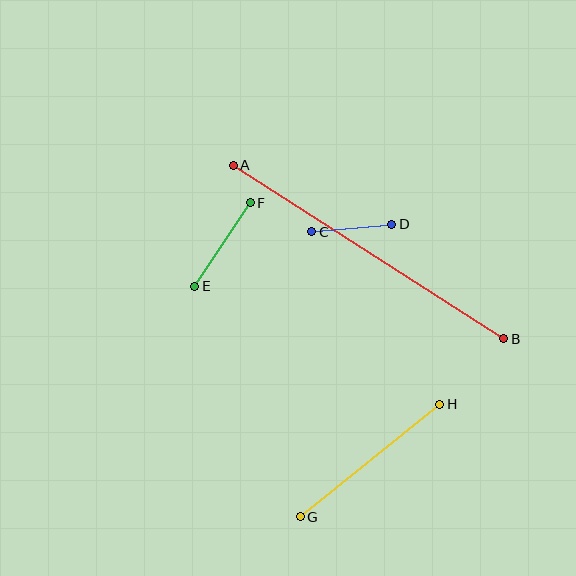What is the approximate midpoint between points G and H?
The midpoint is at approximately (370, 460) pixels.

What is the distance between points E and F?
The distance is approximately 100 pixels.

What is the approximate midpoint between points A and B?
The midpoint is at approximately (368, 252) pixels.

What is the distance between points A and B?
The distance is approximately 321 pixels.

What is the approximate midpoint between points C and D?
The midpoint is at approximately (352, 228) pixels.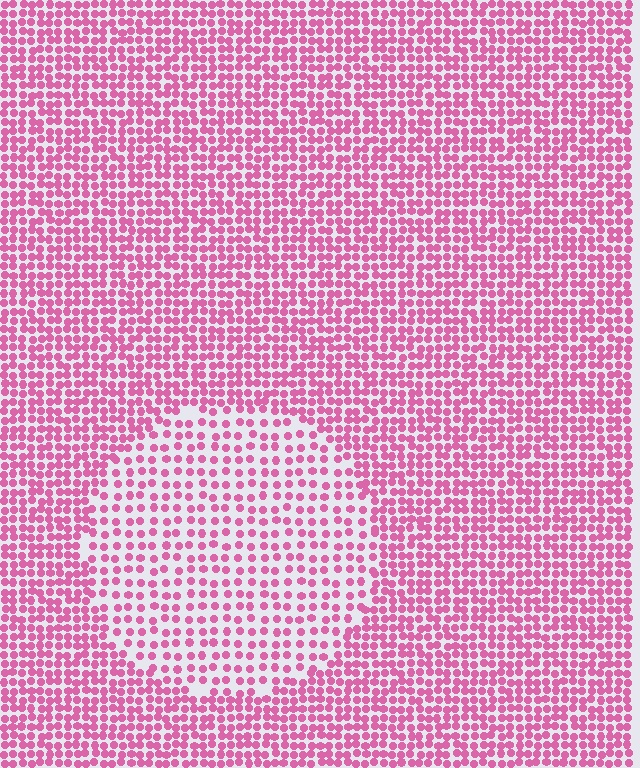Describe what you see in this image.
The image contains small pink elements arranged at two different densities. A circle-shaped region is visible where the elements are less densely packed than the surrounding area.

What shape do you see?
I see a circle.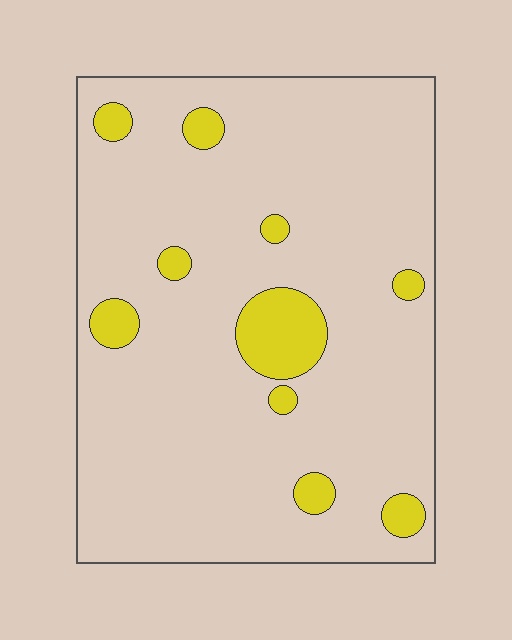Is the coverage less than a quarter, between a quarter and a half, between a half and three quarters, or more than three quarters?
Less than a quarter.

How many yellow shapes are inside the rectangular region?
10.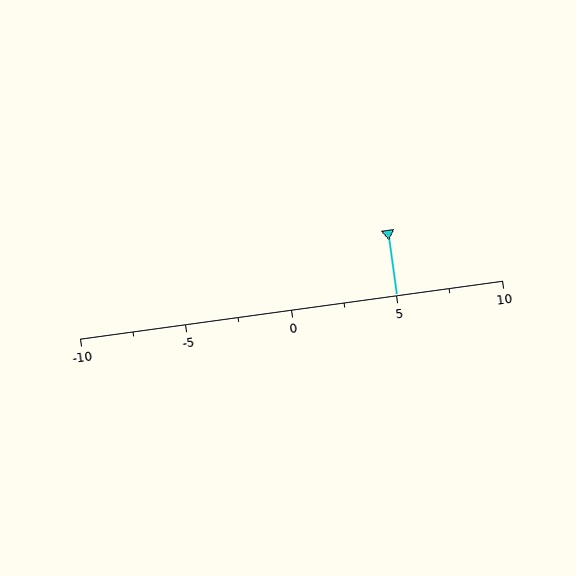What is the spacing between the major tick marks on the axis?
The major ticks are spaced 5 apart.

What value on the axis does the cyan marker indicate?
The marker indicates approximately 5.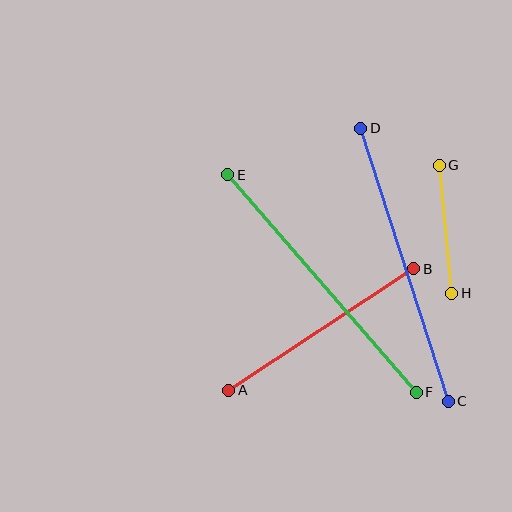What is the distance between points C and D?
The distance is approximately 287 pixels.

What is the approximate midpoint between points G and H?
The midpoint is at approximately (446, 229) pixels.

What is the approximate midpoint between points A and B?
The midpoint is at approximately (321, 330) pixels.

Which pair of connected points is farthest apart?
Points E and F are farthest apart.